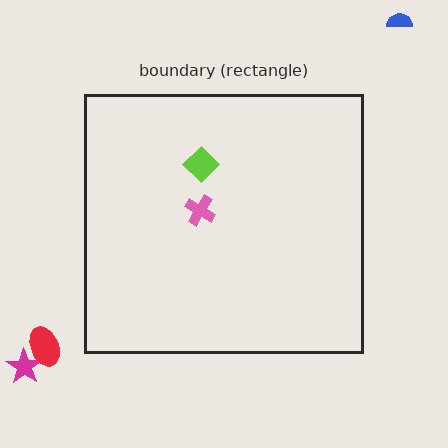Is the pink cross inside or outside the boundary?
Inside.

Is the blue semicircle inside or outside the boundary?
Outside.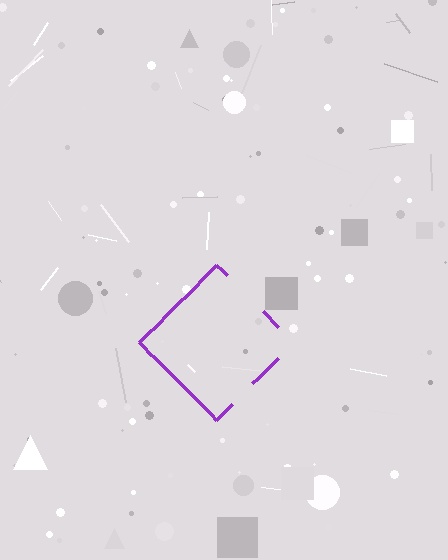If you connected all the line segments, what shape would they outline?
They would outline a diamond.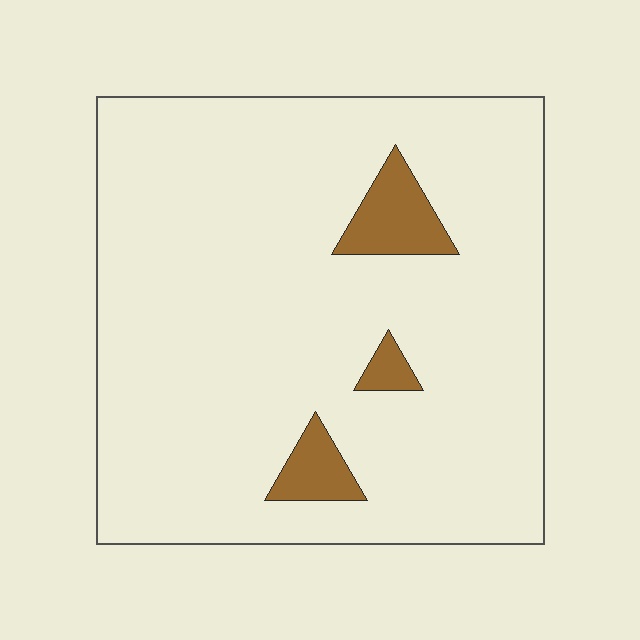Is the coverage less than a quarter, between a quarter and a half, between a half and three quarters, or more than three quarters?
Less than a quarter.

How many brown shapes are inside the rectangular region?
3.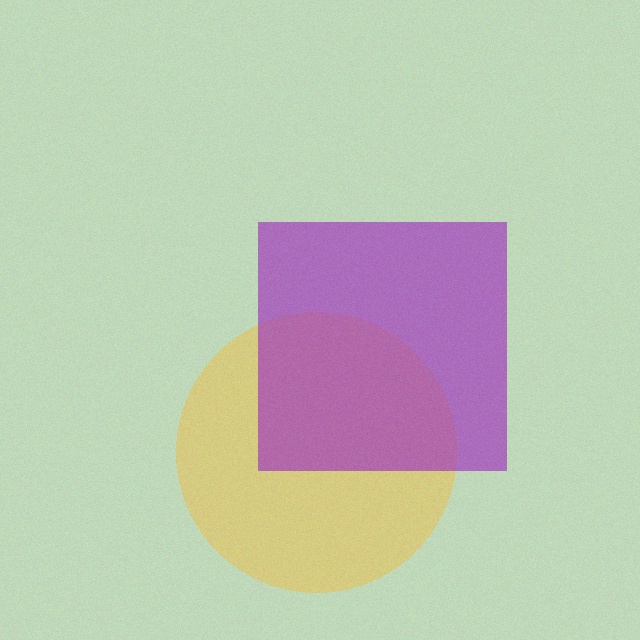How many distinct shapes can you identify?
There are 2 distinct shapes: a yellow circle, a purple square.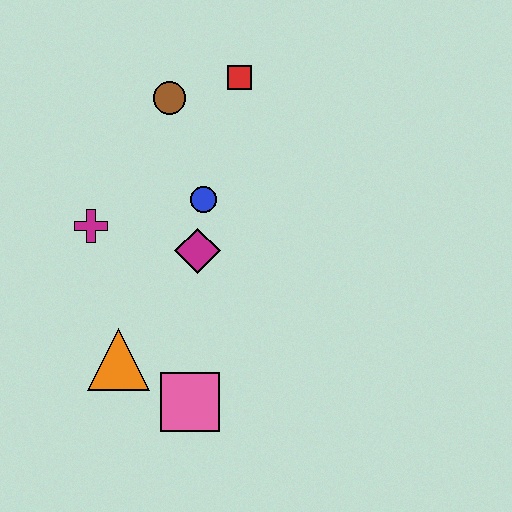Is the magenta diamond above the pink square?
Yes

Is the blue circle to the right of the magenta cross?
Yes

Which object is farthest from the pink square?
The red square is farthest from the pink square.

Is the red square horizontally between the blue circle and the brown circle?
No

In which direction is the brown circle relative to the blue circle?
The brown circle is above the blue circle.